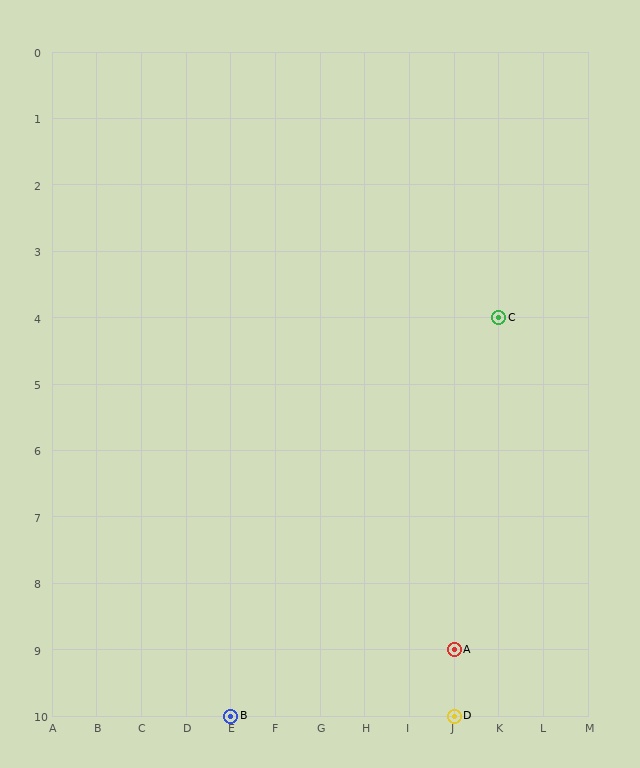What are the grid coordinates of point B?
Point B is at grid coordinates (E, 10).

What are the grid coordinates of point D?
Point D is at grid coordinates (J, 10).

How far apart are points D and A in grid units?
Points D and A are 1 row apart.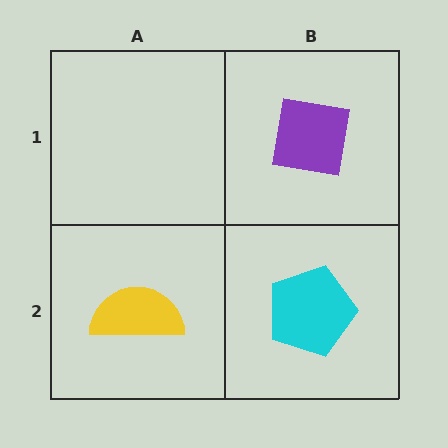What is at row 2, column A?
A yellow semicircle.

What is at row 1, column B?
A purple square.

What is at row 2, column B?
A cyan pentagon.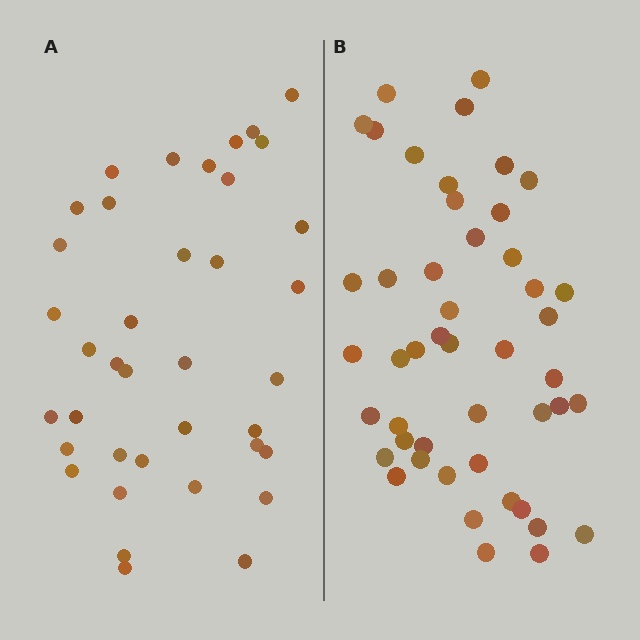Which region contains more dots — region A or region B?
Region B (the right region) has more dots.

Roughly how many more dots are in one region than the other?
Region B has roughly 8 or so more dots than region A.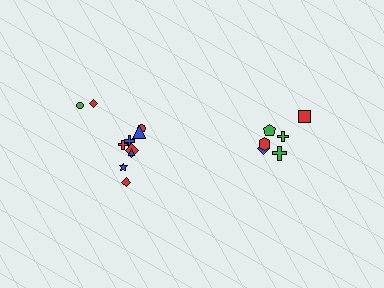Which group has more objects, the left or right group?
The left group.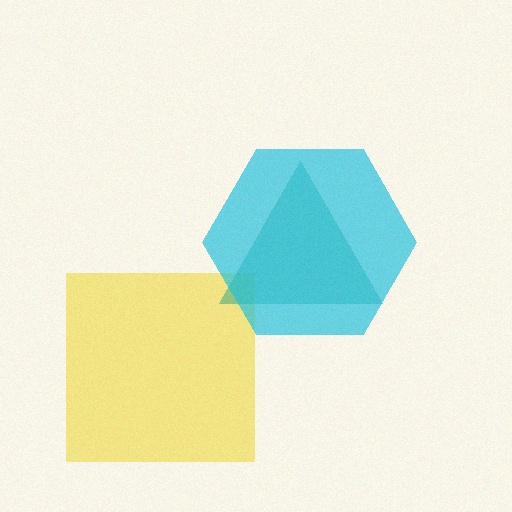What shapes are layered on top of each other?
The layered shapes are: a yellow square, a teal triangle, a cyan hexagon.